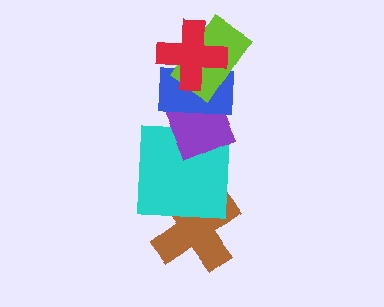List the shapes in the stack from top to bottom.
From top to bottom: the red cross, the lime rectangle, the blue rectangle, the purple diamond, the cyan square, the brown cross.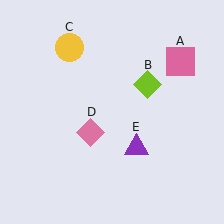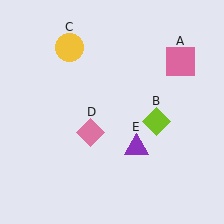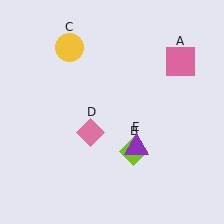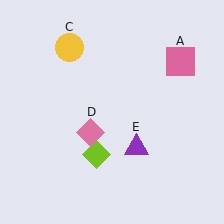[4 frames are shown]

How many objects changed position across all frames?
1 object changed position: lime diamond (object B).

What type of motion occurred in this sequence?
The lime diamond (object B) rotated clockwise around the center of the scene.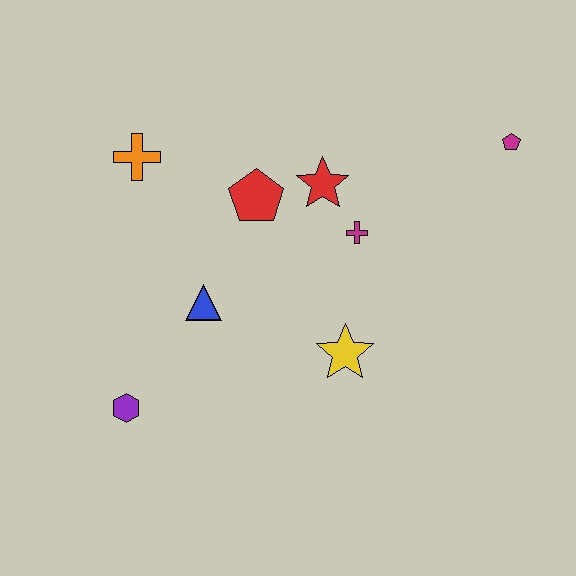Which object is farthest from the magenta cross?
The purple hexagon is farthest from the magenta cross.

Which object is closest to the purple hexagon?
The blue triangle is closest to the purple hexagon.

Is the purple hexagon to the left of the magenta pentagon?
Yes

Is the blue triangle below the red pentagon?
Yes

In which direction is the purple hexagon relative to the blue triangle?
The purple hexagon is below the blue triangle.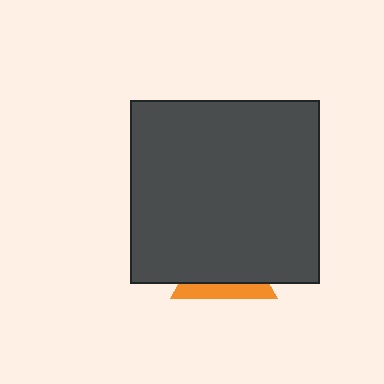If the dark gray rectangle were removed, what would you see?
You would see the complete orange triangle.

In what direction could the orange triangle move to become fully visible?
The orange triangle could move down. That would shift it out from behind the dark gray rectangle entirely.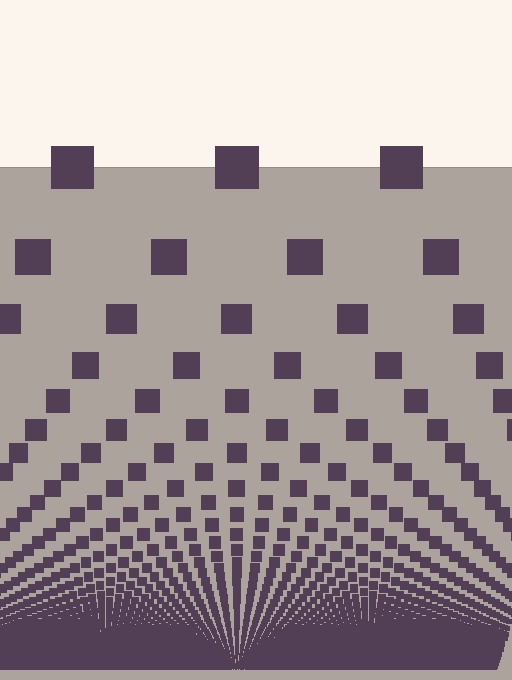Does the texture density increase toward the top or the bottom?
Density increases toward the bottom.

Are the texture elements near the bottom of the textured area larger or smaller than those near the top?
Smaller. The gradient is inverted — elements near the bottom are smaller and denser.